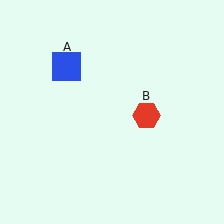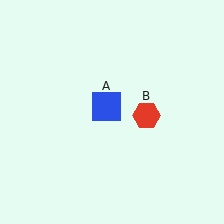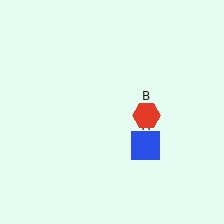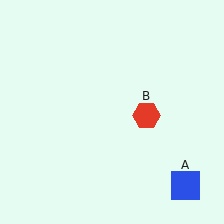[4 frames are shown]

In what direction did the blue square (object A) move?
The blue square (object A) moved down and to the right.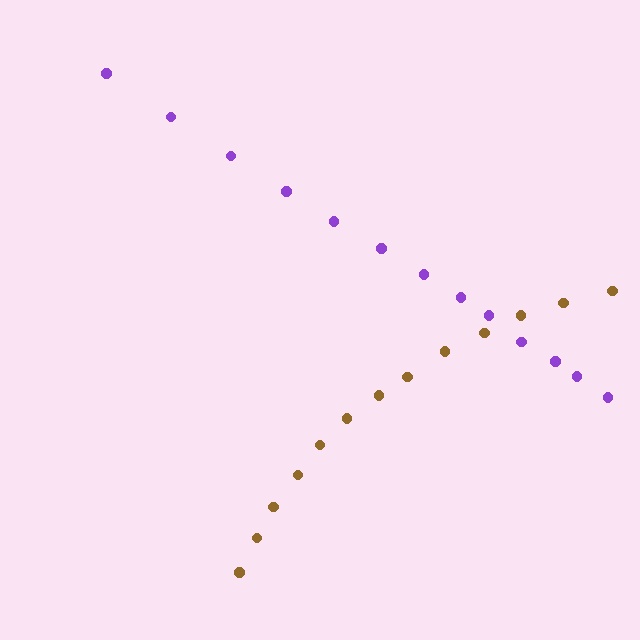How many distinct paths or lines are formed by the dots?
There are 2 distinct paths.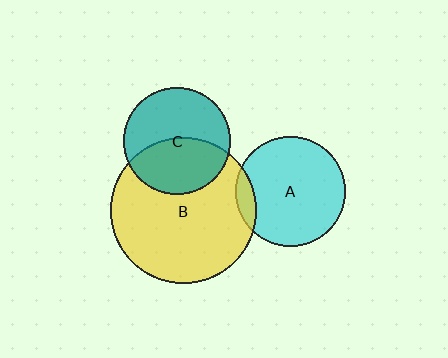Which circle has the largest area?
Circle B (yellow).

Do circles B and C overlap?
Yes.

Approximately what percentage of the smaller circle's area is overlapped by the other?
Approximately 45%.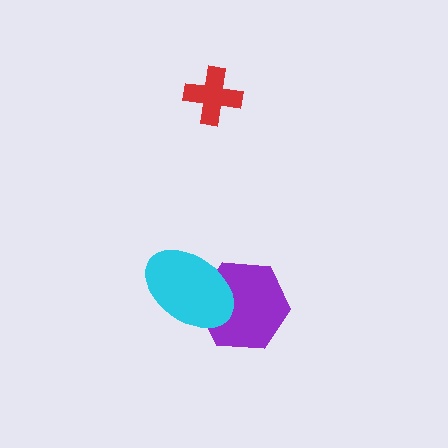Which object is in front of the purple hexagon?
The cyan ellipse is in front of the purple hexagon.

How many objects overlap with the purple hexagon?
1 object overlaps with the purple hexagon.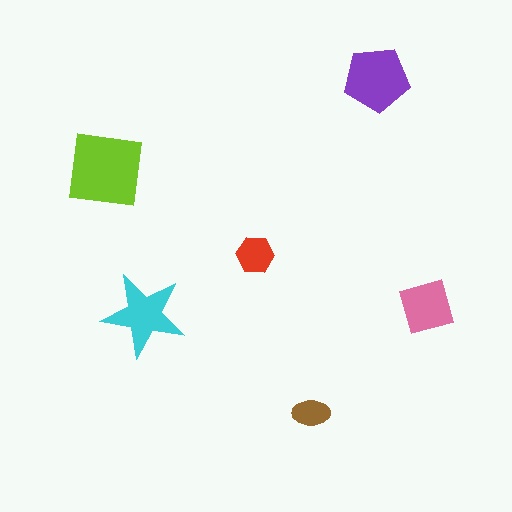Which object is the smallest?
The brown ellipse.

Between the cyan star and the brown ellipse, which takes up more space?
The cyan star.